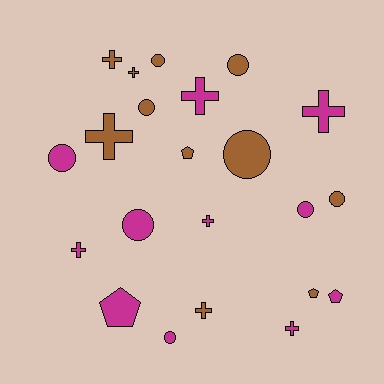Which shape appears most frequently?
Circle, with 9 objects.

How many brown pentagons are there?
There are 2 brown pentagons.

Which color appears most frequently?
Magenta, with 11 objects.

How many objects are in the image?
There are 22 objects.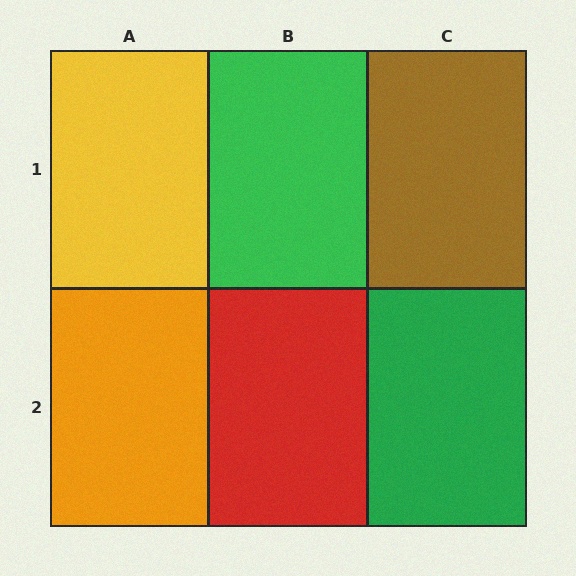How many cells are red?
1 cell is red.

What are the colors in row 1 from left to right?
Yellow, green, brown.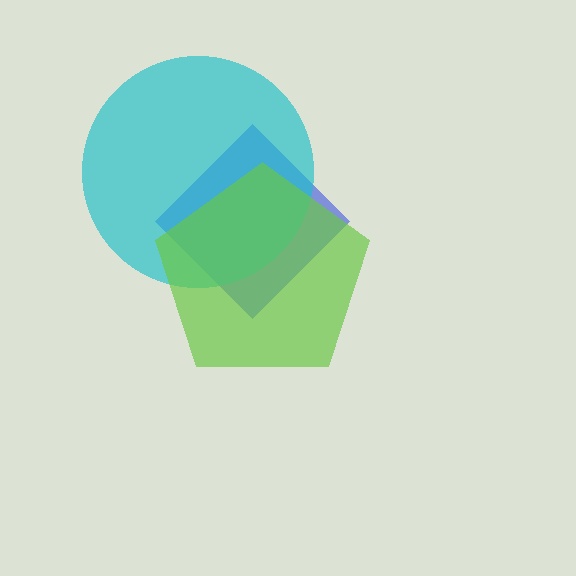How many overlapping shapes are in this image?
There are 3 overlapping shapes in the image.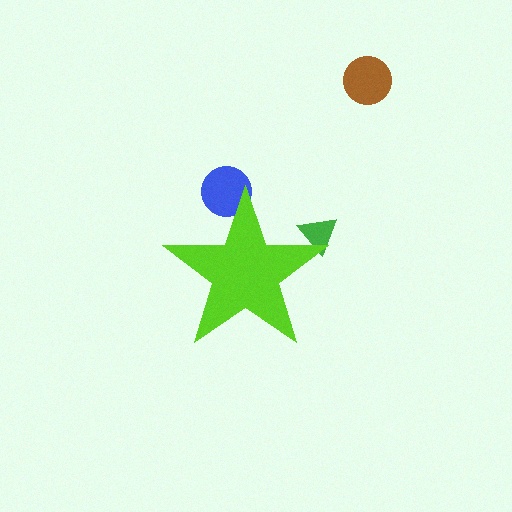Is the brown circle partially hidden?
No, the brown circle is fully visible.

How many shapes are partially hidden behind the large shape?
2 shapes are partially hidden.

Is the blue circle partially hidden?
Yes, the blue circle is partially hidden behind the lime star.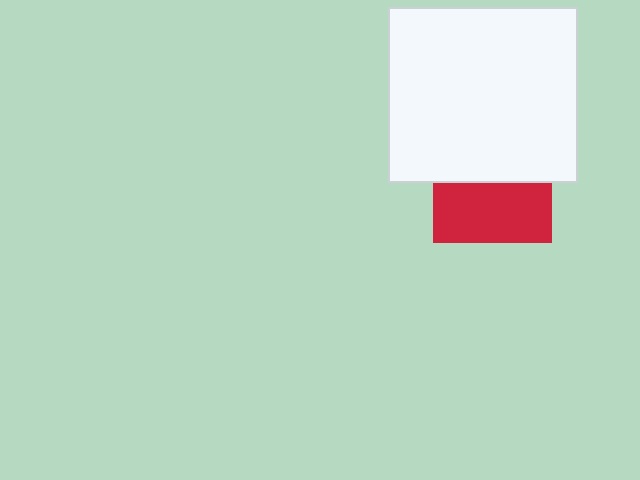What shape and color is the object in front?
The object in front is a white rectangle.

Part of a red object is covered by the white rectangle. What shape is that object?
It is a square.